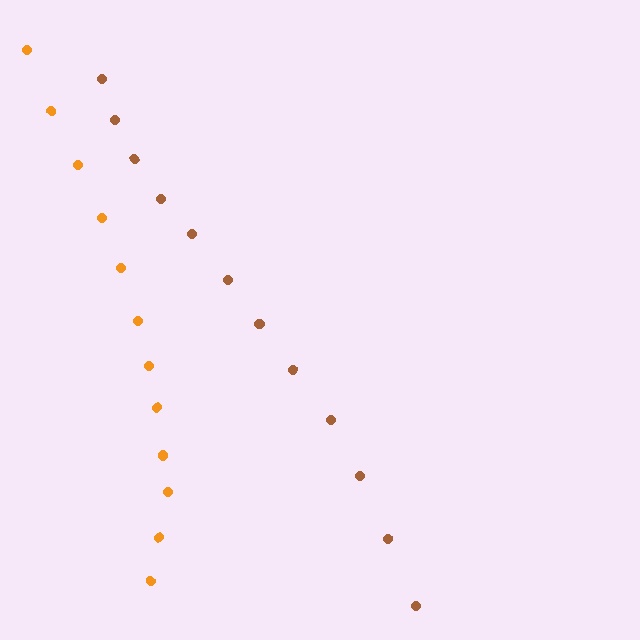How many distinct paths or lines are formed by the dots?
There are 2 distinct paths.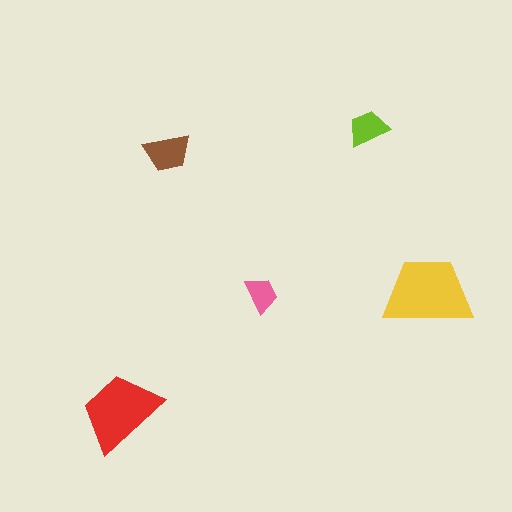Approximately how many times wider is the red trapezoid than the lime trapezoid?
About 2 times wider.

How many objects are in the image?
There are 5 objects in the image.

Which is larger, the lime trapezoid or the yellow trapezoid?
The yellow one.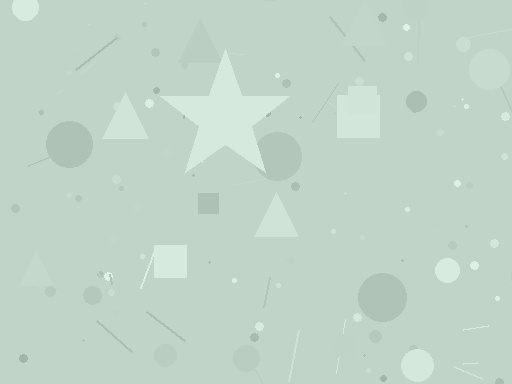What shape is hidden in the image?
A star is hidden in the image.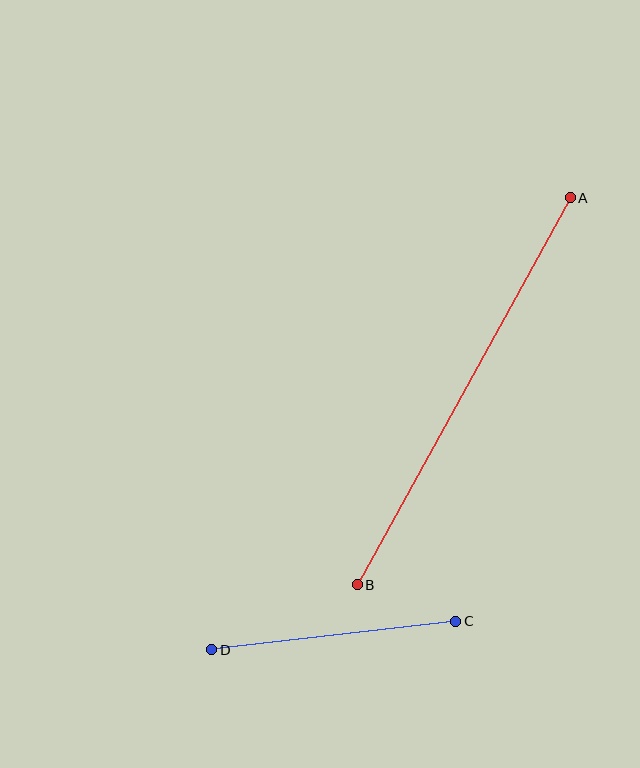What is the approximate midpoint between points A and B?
The midpoint is at approximately (464, 391) pixels.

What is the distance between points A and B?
The distance is approximately 442 pixels.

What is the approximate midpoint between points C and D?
The midpoint is at approximately (334, 635) pixels.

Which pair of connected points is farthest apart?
Points A and B are farthest apart.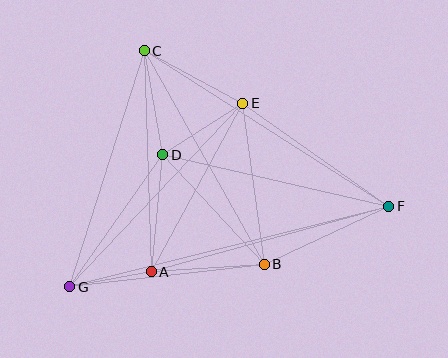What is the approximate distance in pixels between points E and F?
The distance between E and F is approximately 179 pixels.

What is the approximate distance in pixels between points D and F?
The distance between D and F is approximately 231 pixels.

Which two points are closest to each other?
Points A and G are closest to each other.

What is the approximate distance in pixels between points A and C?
The distance between A and C is approximately 221 pixels.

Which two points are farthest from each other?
Points F and G are farthest from each other.